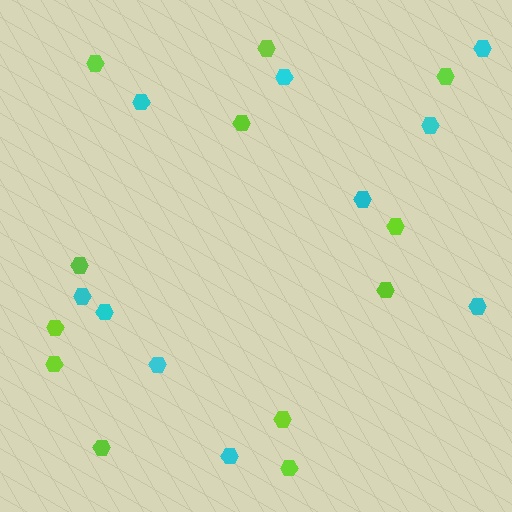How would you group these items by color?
There are 2 groups: one group of lime hexagons (12) and one group of cyan hexagons (10).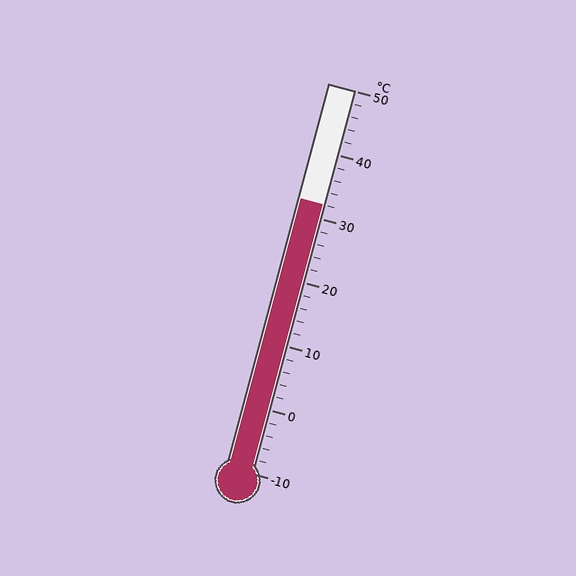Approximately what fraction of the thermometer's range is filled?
The thermometer is filled to approximately 70% of its range.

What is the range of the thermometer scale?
The thermometer scale ranges from -10°C to 50°C.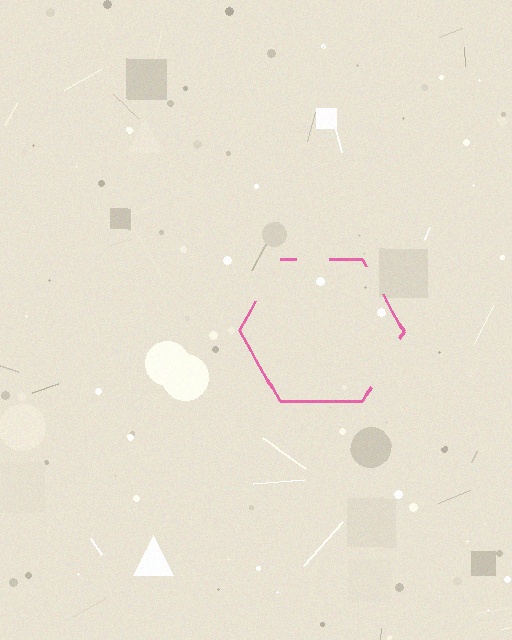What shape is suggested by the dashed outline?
The dashed outline suggests a hexagon.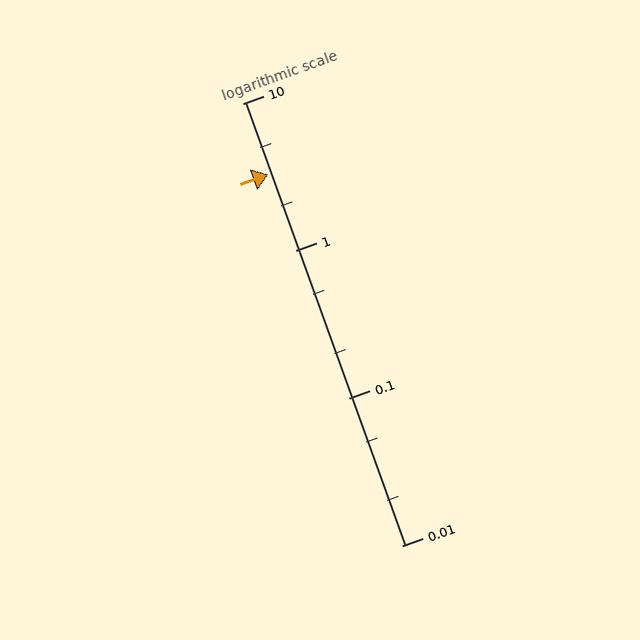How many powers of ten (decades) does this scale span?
The scale spans 3 decades, from 0.01 to 10.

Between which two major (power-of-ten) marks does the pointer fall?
The pointer is between 1 and 10.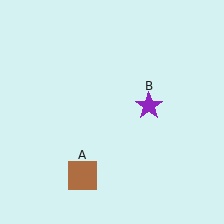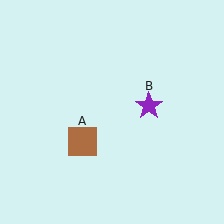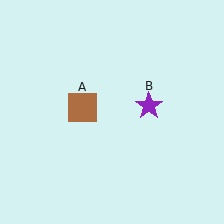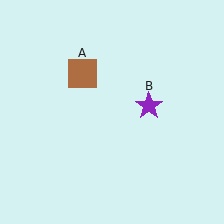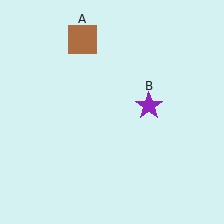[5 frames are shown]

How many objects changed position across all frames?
1 object changed position: brown square (object A).